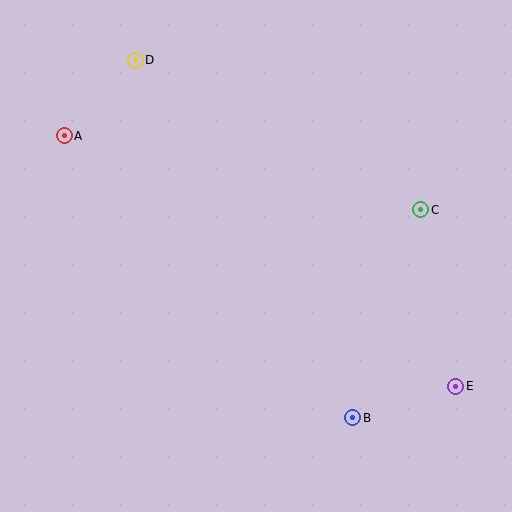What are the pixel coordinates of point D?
Point D is at (135, 60).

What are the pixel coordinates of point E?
Point E is at (456, 386).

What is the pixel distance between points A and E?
The distance between A and E is 465 pixels.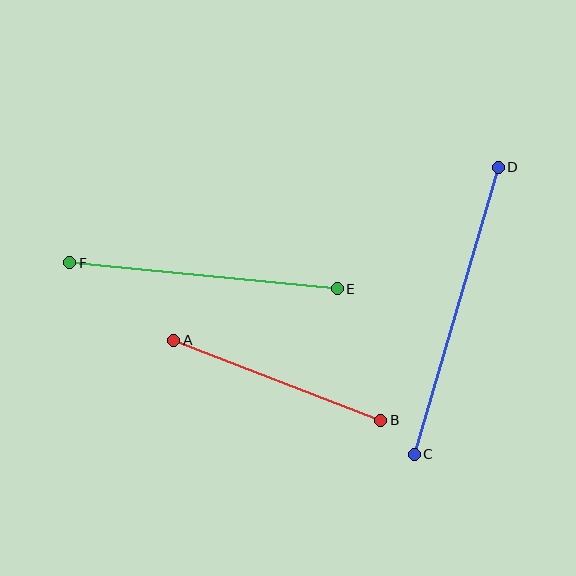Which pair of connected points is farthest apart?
Points C and D are farthest apart.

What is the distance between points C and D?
The distance is approximately 299 pixels.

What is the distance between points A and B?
The distance is approximately 222 pixels.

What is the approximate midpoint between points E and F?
The midpoint is at approximately (204, 276) pixels.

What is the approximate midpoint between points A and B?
The midpoint is at approximately (277, 380) pixels.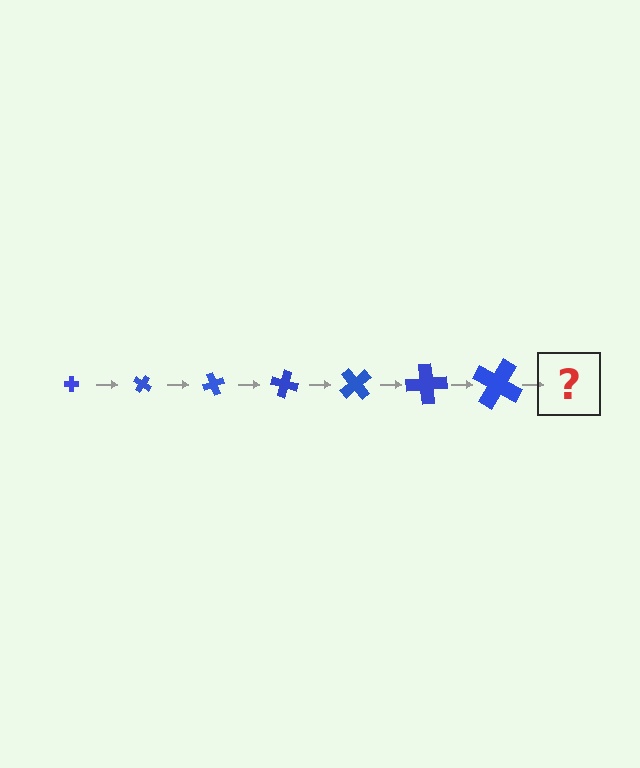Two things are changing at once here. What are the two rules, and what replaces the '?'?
The two rules are that the cross grows larger each step and it rotates 35 degrees each step. The '?' should be a cross, larger than the previous one and rotated 245 degrees from the start.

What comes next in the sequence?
The next element should be a cross, larger than the previous one and rotated 245 degrees from the start.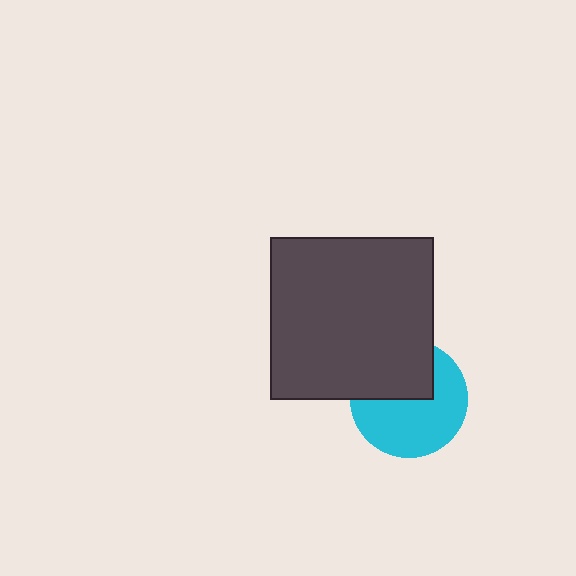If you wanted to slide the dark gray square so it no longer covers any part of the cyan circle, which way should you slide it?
Slide it up — that is the most direct way to separate the two shapes.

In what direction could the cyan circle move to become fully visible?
The cyan circle could move down. That would shift it out from behind the dark gray square entirely.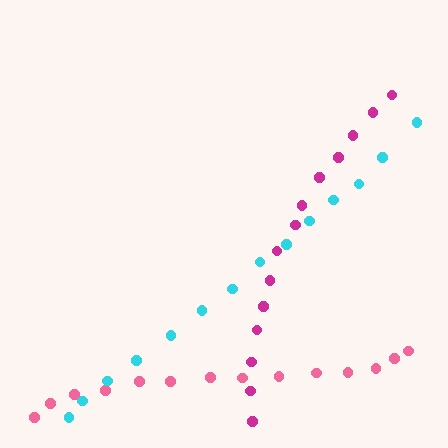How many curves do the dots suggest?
There are 3 distinct paths.